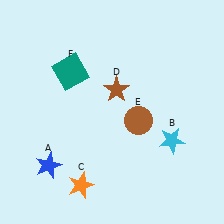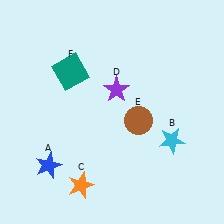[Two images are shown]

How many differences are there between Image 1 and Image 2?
There is 1 difference between the two images.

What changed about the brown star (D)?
In Image 1, D is brown. In Image 2, it changed to purple.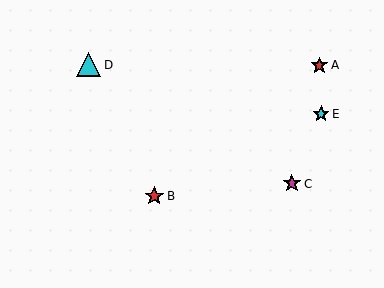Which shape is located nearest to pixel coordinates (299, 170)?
The magenta star (labeled C) at (292, 184) is nearest to that location.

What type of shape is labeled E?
Shape E is a cyan star.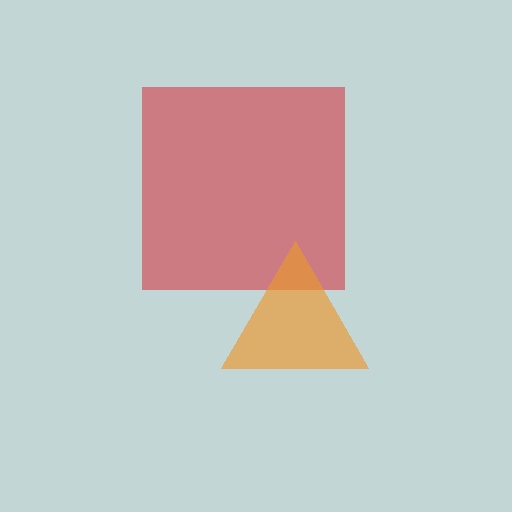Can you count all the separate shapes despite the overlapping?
Yes, there are 2 separate shapes.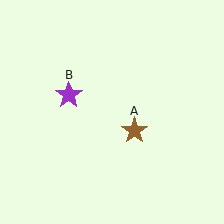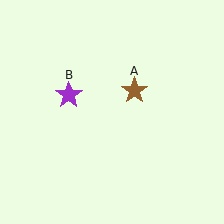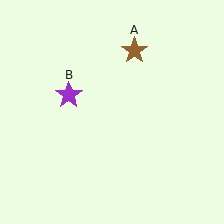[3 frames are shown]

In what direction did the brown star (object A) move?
The brown star (object A) moved up.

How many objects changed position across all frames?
1 object changed position: brown star (object A).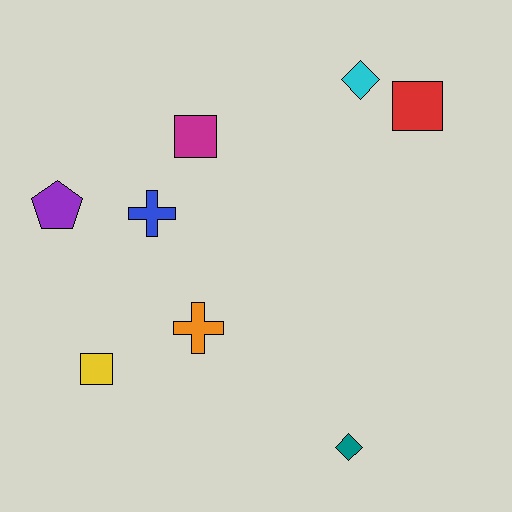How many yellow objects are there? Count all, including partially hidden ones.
There is 1 yellow object.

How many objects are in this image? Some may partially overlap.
There are 8 objects.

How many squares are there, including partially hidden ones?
There are 3 squares.